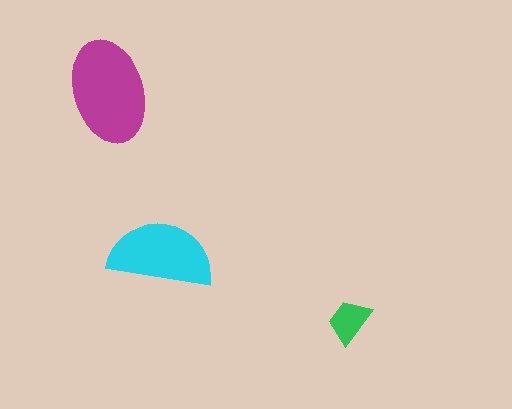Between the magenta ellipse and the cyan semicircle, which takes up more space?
The magenta ellipse.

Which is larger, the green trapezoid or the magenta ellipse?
The magenta ellipse.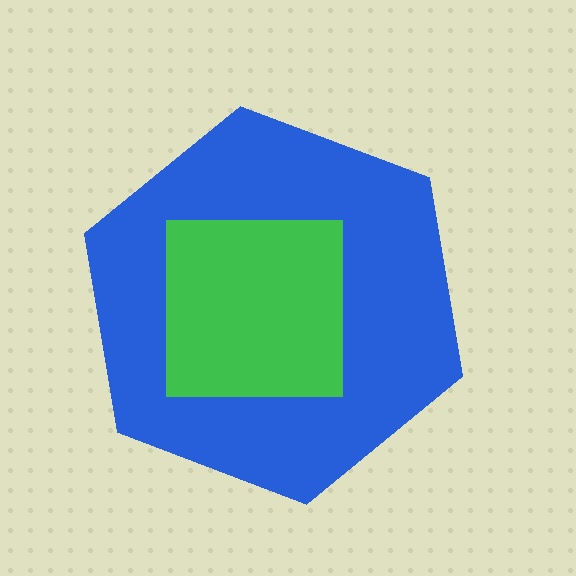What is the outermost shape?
The blue hexagon.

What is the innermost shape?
The green square.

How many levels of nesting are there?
2.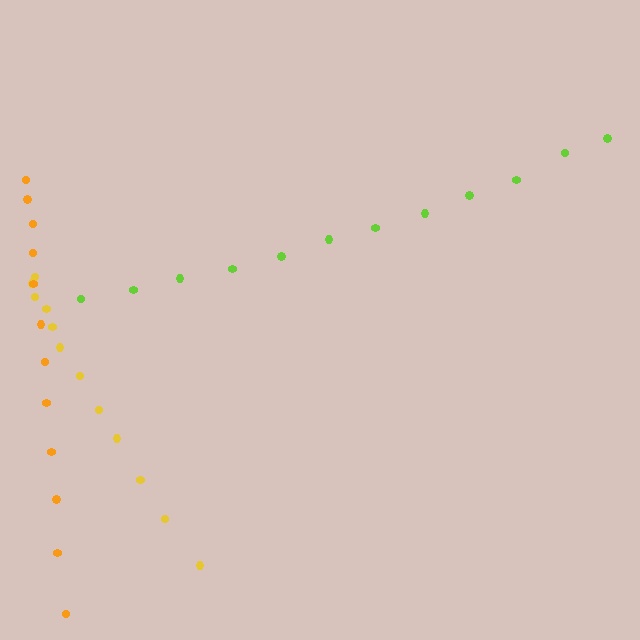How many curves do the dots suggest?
There are 3 distinct paths.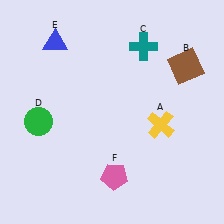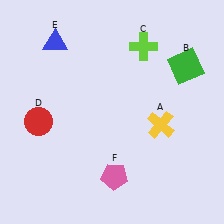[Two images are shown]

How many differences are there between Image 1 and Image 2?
There are 3 differences between the two images.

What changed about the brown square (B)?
In Image 1, B is brown. In Image 2, it changed to green.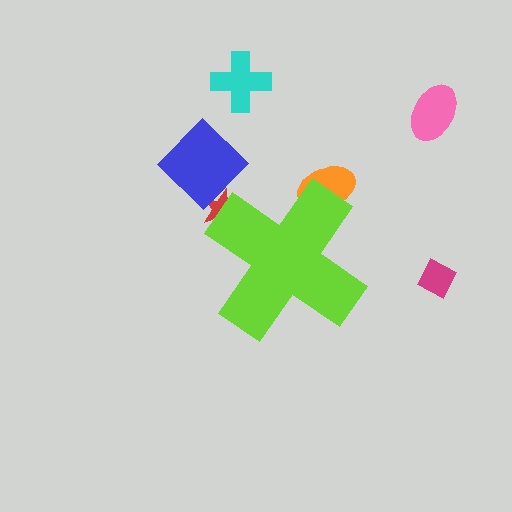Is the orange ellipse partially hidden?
Yes, the orange ellipse is partially hidden behind the lime cross.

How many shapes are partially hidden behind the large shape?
2 shapes are partially hidden.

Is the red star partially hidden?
Yes, the red star is partially hidden behind the lime cross.